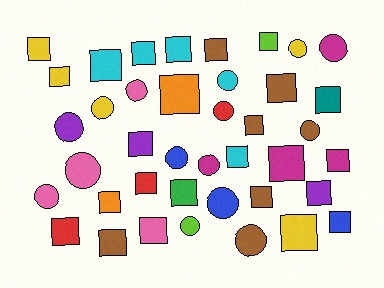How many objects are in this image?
There are 40 objects.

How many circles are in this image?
There are 15 circles.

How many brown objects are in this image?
There are 7 brown objects.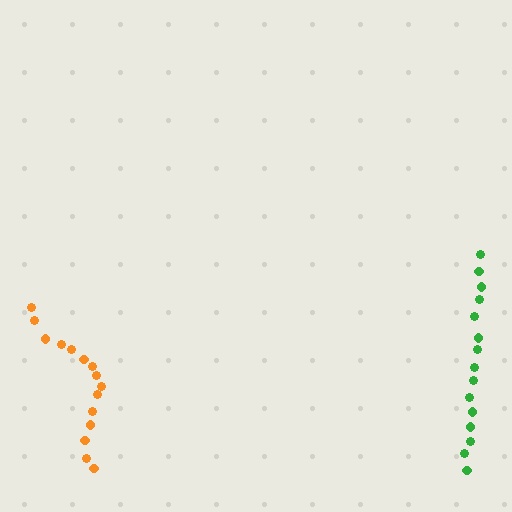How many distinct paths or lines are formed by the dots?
There are 2 distinct paths.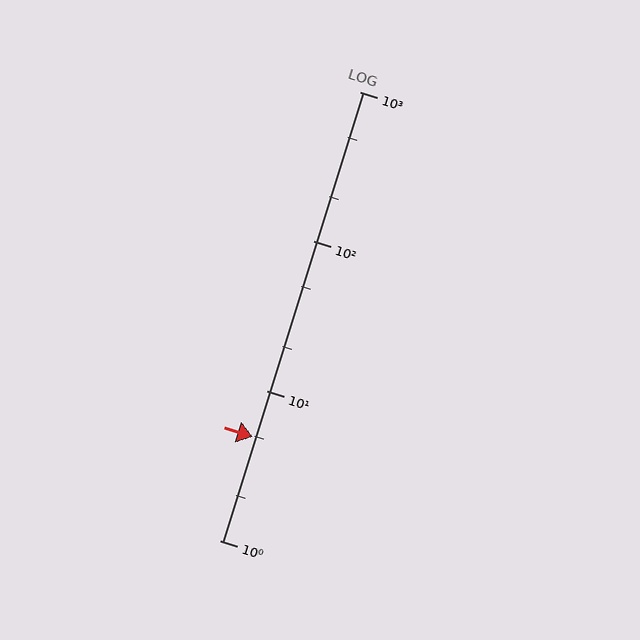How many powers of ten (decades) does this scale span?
The scale spans 3 decades, from 1 to 1000.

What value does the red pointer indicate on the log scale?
The pointer indicates approximately 4.9.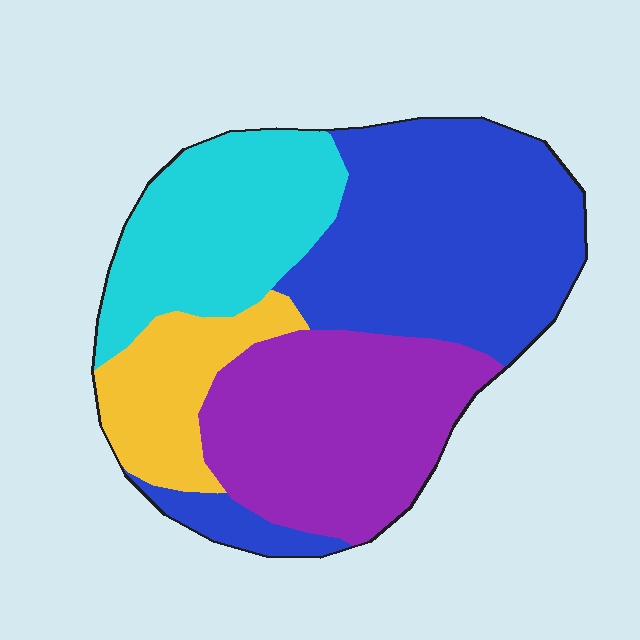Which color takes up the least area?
Yellow, at roughly 10%.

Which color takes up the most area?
Blue, at roughly 40%.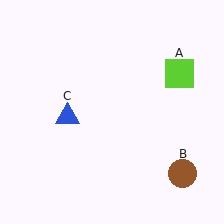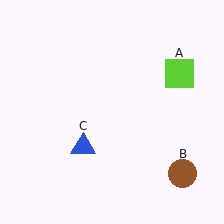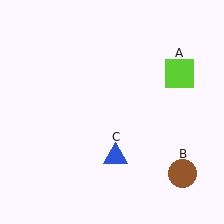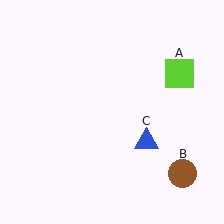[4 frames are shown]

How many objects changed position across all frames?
1 object changed position: blue triangle (object C).